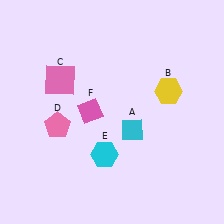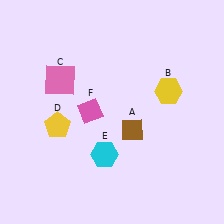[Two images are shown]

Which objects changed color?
A changed from cyan to brown. D changed from pink to yellow.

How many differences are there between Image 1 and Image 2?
There are 2 differences between the two images.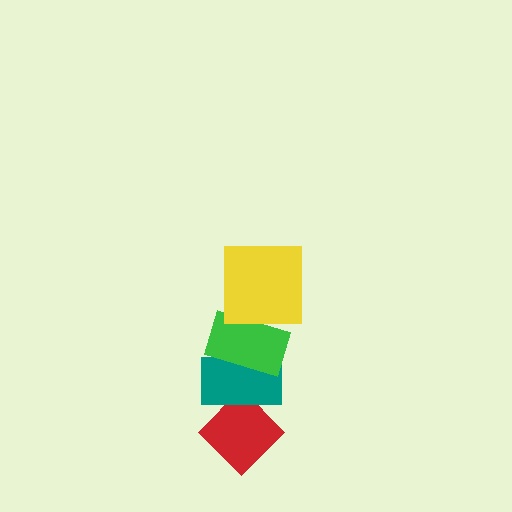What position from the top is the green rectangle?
The green rectangle is 2nd from the top.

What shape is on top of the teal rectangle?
The green rectangle is on top of the teal rectangle.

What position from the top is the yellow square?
The yellow square is 1st from the top.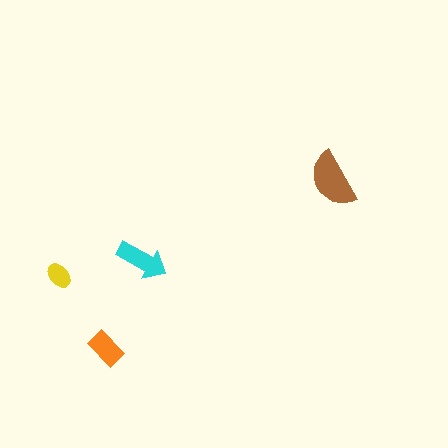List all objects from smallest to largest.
The yellow ellipse, the orange rectangle, the cyan arrow, the brown semicircle.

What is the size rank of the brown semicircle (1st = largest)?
1st.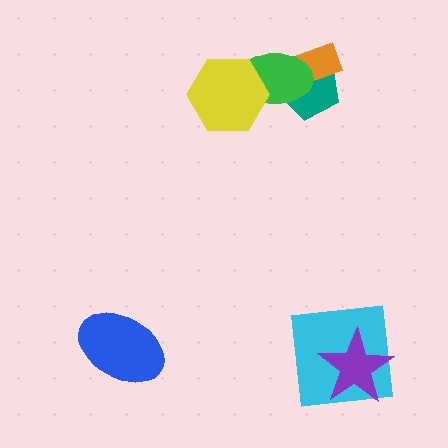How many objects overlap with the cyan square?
1 object overlaps with the cyan square.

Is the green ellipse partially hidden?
Yes, it is partially covered by another shape.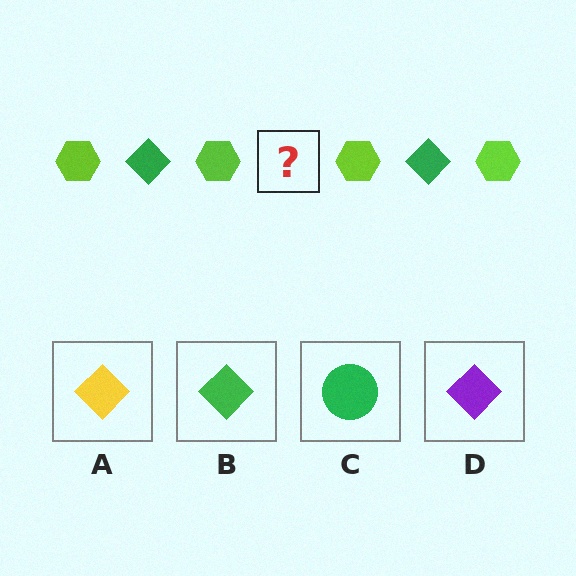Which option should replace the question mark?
Option B.